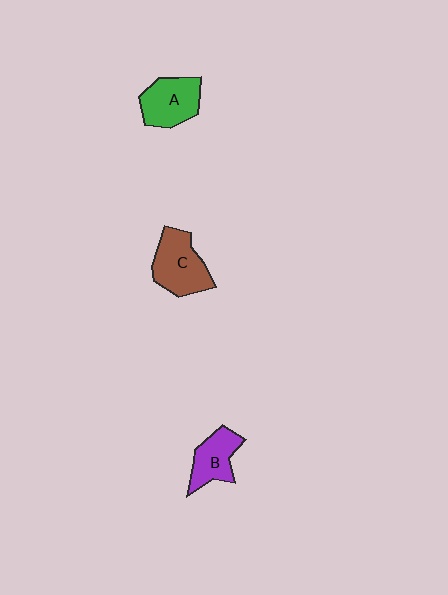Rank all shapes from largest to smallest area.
From largest to smallest: C (brown), A (green), B (purple).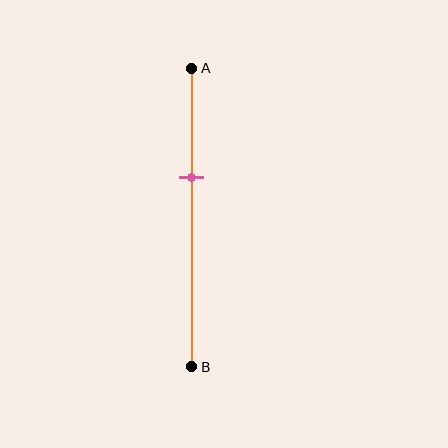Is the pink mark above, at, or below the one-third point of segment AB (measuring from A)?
The pink mark is below the one-third point of segment AB.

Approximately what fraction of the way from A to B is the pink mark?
The pink mark is approximately 35% of the way from A to B.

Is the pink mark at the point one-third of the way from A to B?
No, the mark is at about 35% from A, not at the 33% one-third point.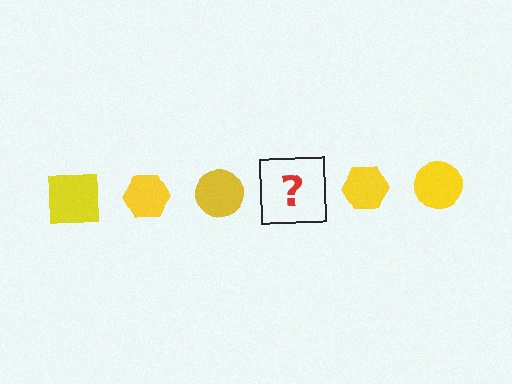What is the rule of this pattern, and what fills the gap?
The rule is that the pattern cycles through square, hexagon, circle shapes in yellow. The gap should be filled with a yellow square.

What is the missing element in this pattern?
The missing element is a yellow square.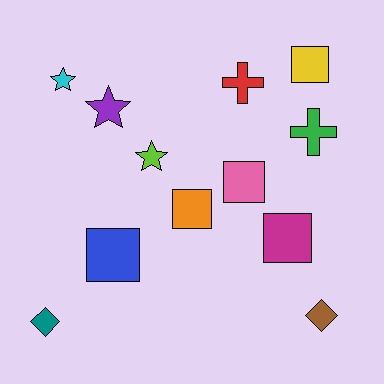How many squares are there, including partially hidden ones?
There are 5 squares.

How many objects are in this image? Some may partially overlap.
There are 12 objects.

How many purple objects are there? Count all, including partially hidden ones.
There is 1 purple object.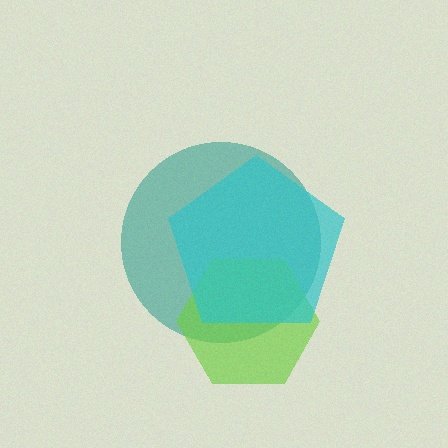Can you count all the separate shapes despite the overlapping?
Yes, there are 3 separate shapes.